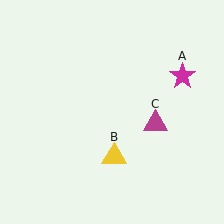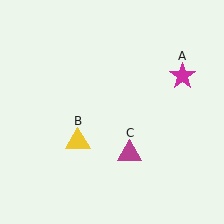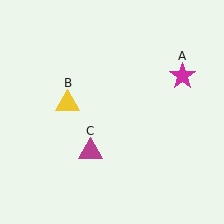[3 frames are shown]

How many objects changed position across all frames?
2 objects changed position: yellow triangle (object B), magenta triangle (object C).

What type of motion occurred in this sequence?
The yellow triangle (object B), magenta triangle (object C) rotated clockwise around the center of the scene.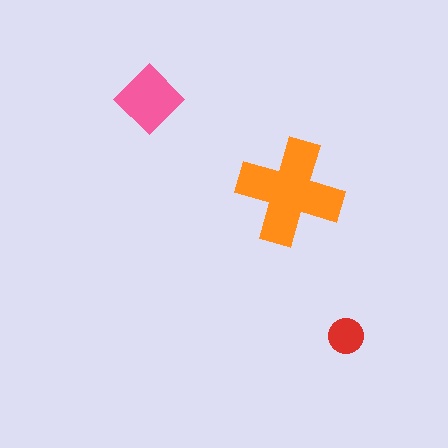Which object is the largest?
The orange cross.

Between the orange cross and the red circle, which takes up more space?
The orange cross.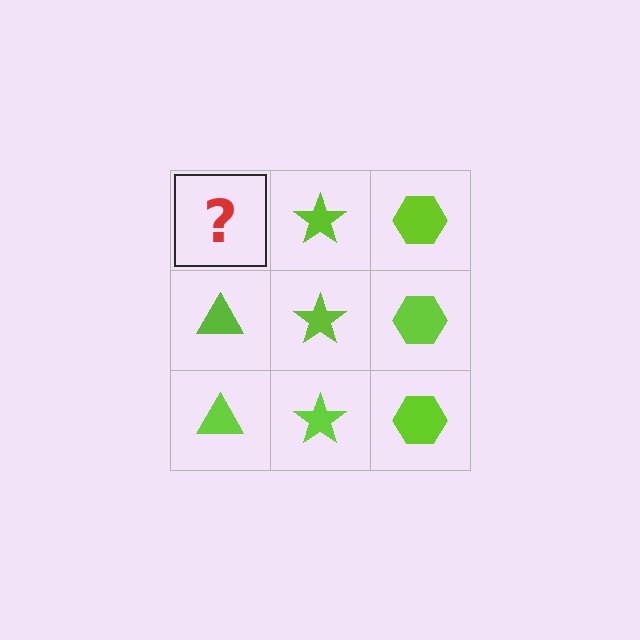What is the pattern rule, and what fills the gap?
The rule is that each column has a consistent shape. The gap should be filled with a lime triangle.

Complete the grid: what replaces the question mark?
The question mark should be replaced with a lime triangle.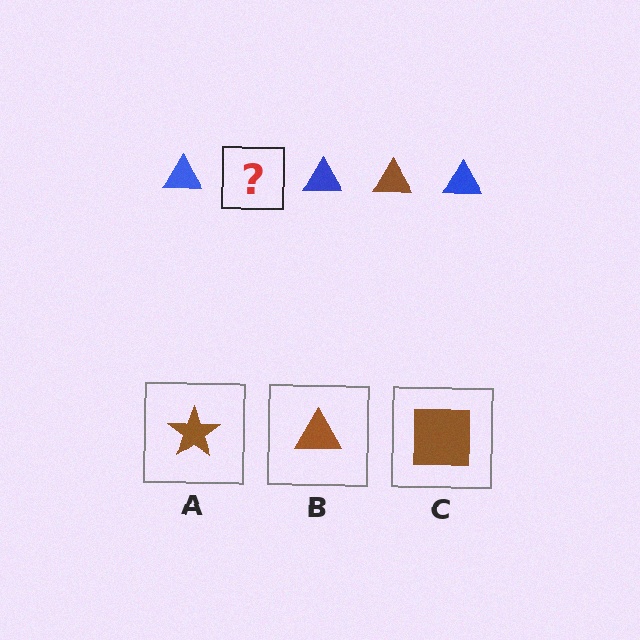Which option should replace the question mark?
Option B.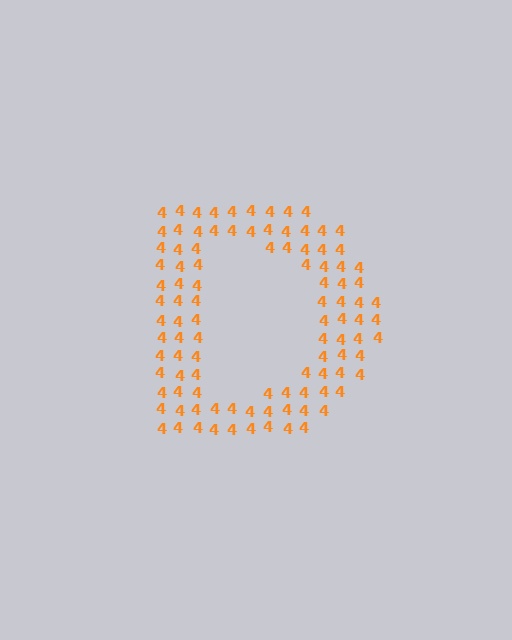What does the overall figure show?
The overall figure shows the letter D.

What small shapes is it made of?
It is made of small digit 4's.